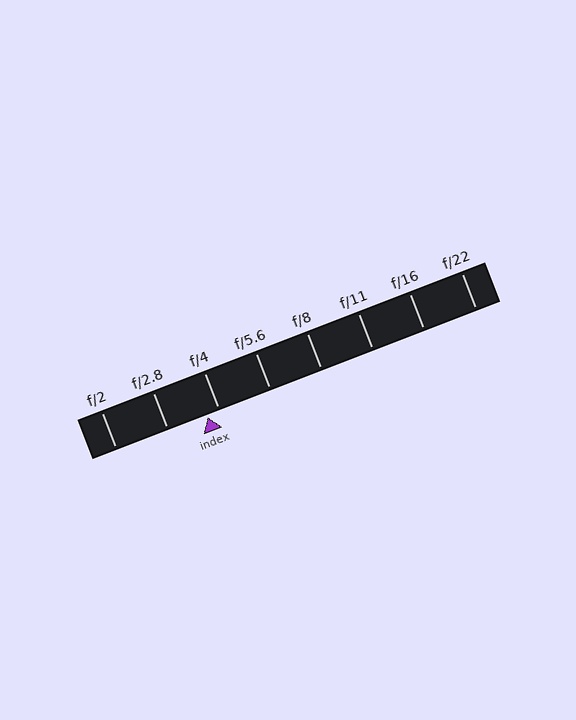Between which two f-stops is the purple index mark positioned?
The index mark is between f/2.8 and f/4.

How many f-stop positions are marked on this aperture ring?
There are 8 f-stop positions marked.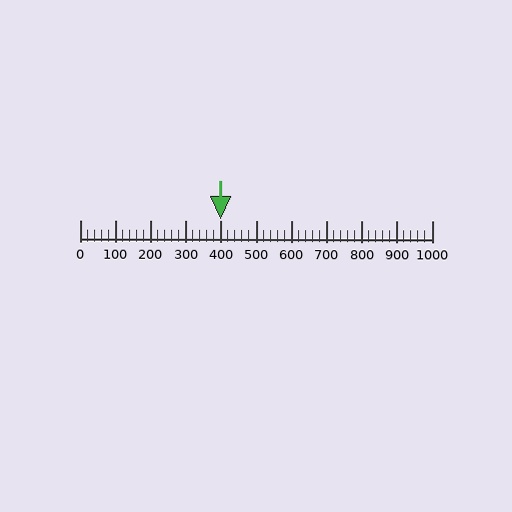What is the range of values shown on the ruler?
The ruler shows values from 0 to 1000.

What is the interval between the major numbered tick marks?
The major tick marks are spaced 100 units apart.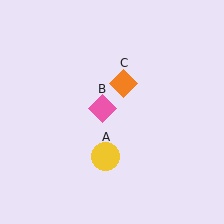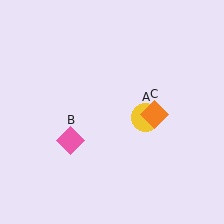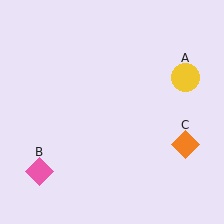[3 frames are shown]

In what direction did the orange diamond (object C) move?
The orange diamond (object C) moved down and to the right.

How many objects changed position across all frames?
3 objects changed position: yellow circle (object A), pink diamond (object B), orange diamond (object C).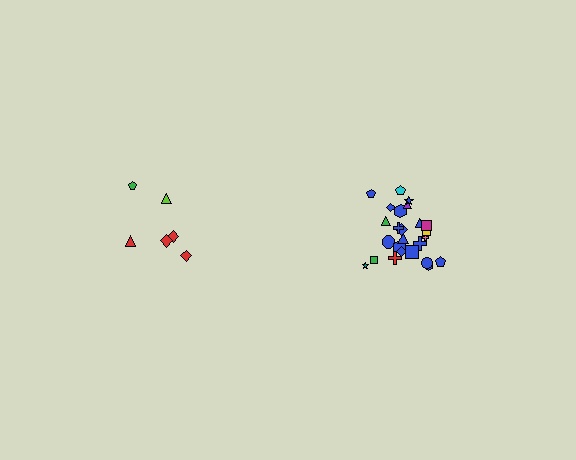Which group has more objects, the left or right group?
The right group.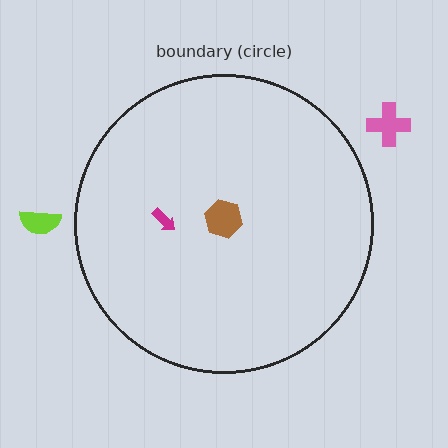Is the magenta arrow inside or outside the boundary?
Inside.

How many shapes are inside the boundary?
2 inside, 2 outside.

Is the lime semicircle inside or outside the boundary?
Outside.